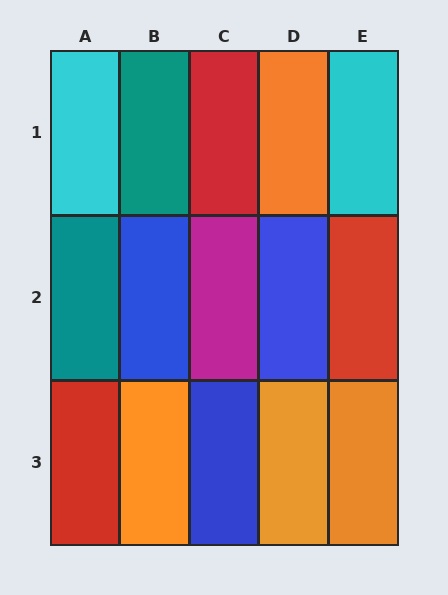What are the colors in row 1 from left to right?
Cyan, teal, red, orange, cyan.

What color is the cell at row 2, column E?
Red.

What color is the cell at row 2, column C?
Magenta.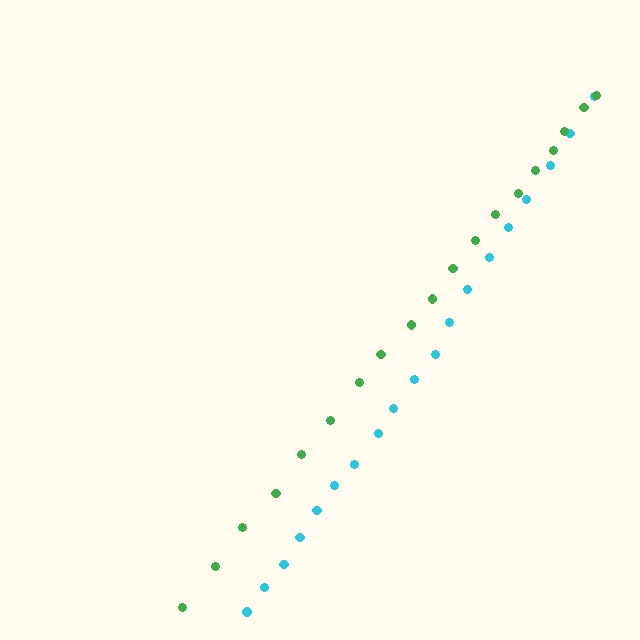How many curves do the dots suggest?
There are 2 distinct paths.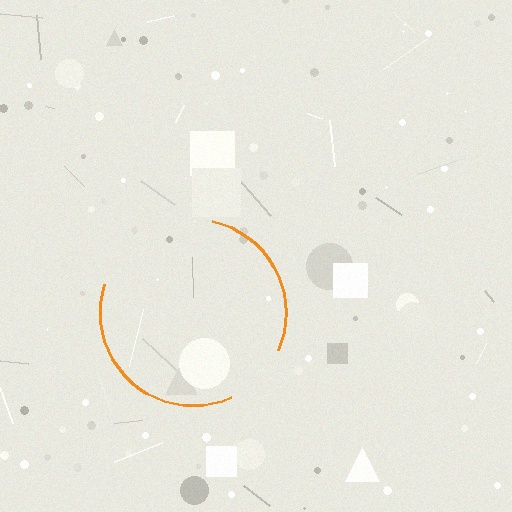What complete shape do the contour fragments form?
The contour fragments form a circle.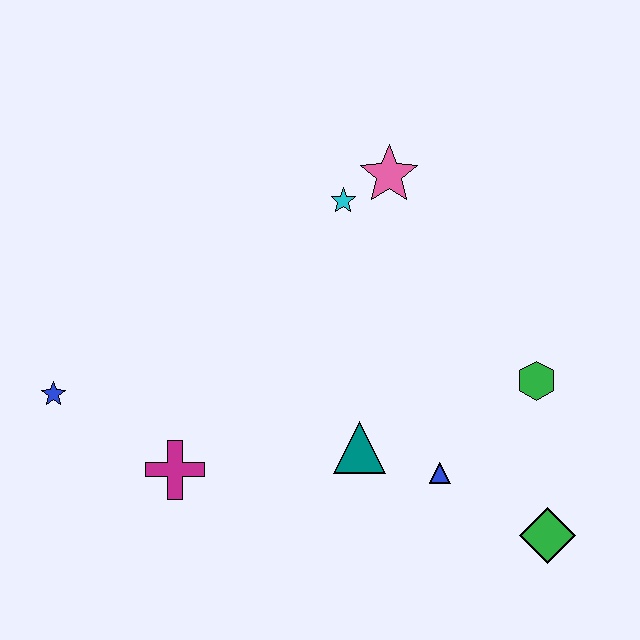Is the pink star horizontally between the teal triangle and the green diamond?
Yes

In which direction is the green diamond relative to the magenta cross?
The green diamond is to the right of the magenta cross.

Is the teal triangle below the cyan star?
Yes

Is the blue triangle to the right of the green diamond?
No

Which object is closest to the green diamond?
The blue triangle is closest to the green diamond.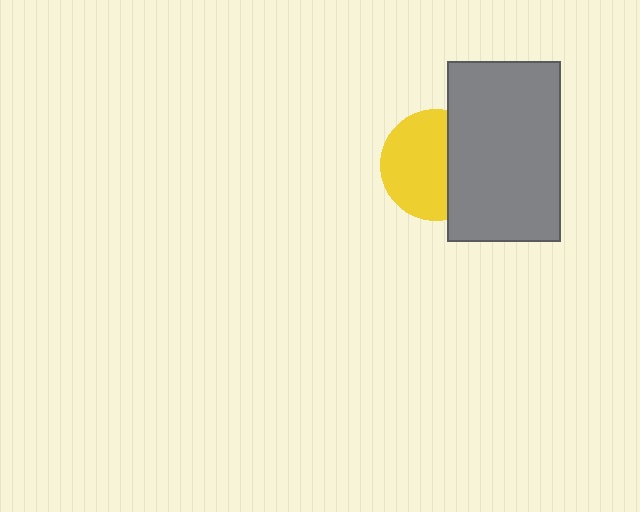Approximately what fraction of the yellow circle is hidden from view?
Roughly 37% of the yellow circle is hidden behind the gray rectangle.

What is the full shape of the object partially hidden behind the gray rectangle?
The partially hidden object is a yellow circle.